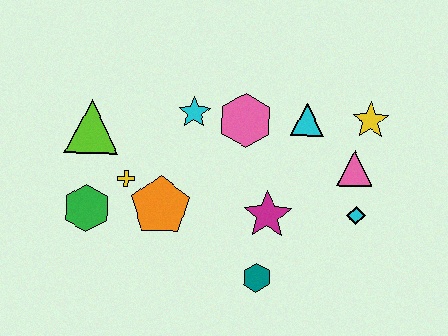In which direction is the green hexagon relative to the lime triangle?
The green hexagon is below the lime triangle.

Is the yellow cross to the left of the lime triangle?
No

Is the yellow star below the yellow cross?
No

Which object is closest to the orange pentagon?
The yellow cross is closest to the orange pentagon.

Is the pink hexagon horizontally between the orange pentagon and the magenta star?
Yes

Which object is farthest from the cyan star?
The cyan diamond is farthest from the cyan star.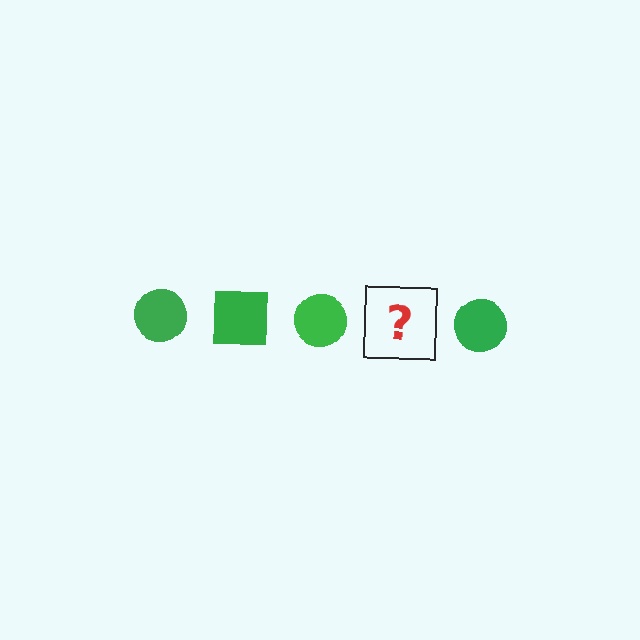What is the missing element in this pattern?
The missing element is a green square.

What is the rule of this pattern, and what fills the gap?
The rule is that the pattern cycles through circle, square shapes in green. The gap should be filled with a green square.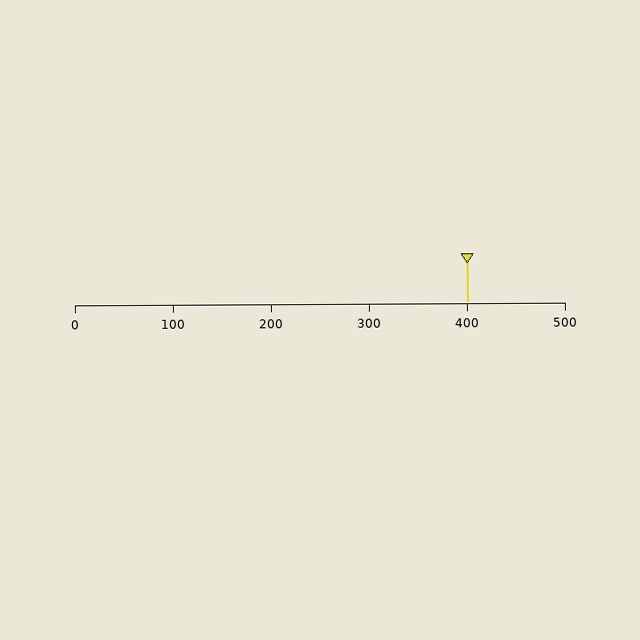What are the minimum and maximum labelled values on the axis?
The axis runs from 0 to 500.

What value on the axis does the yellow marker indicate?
The marker indicates approximately 400.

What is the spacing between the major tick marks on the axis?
The major ticks are spaced 100 apart.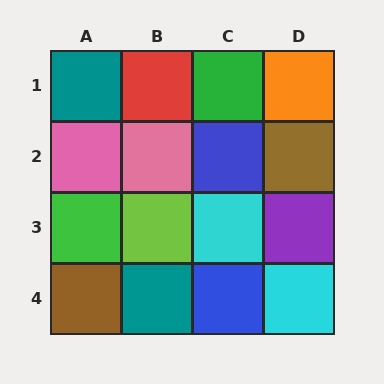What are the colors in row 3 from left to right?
Green, lime, cyan, purple.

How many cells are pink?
2 cells are pink.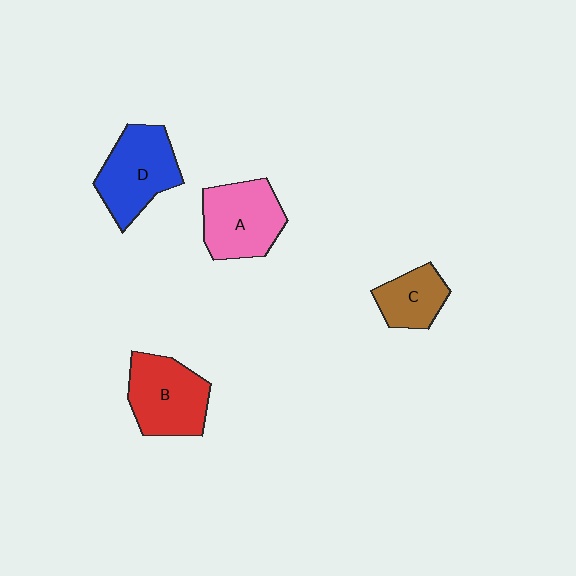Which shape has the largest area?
Shape D (blue).